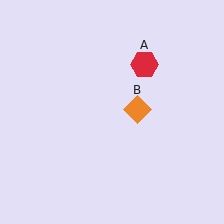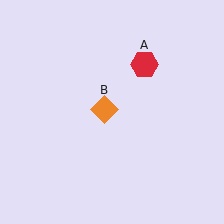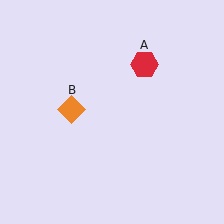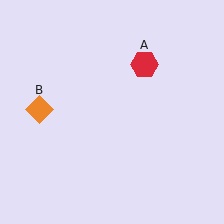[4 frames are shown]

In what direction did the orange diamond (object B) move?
The orange diamond (object B) moved left.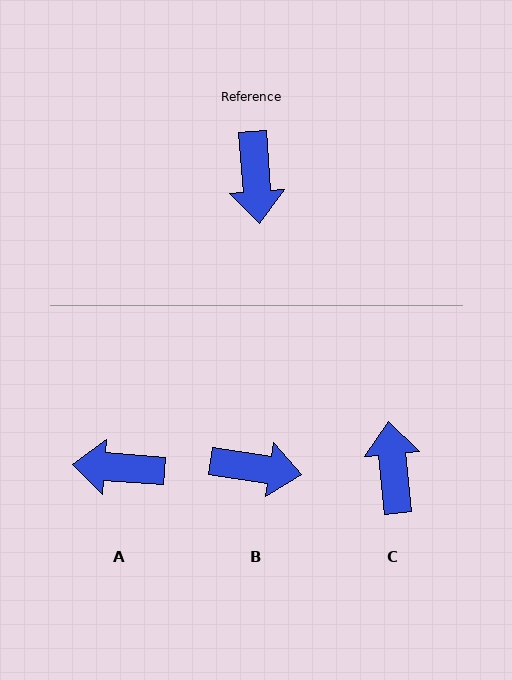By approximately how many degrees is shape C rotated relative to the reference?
Approximately 178 degrees clockwise.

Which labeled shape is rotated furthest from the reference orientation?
C, about 178 degrees away.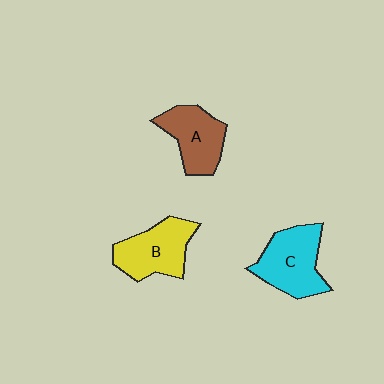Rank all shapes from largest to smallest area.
From largest to smallest: C (cyan), B (yellow), A (brown).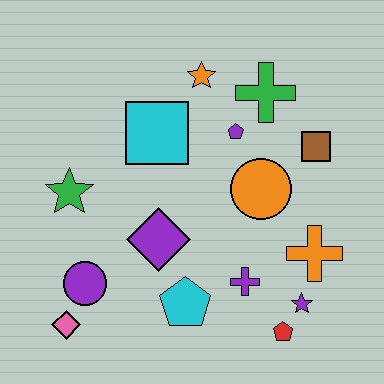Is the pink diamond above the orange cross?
No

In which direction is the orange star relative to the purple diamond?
The orange star is above the purple diamond.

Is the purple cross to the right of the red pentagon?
No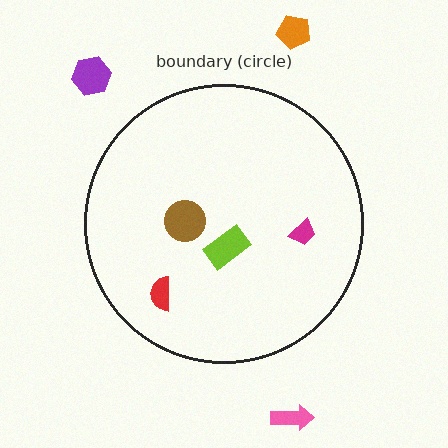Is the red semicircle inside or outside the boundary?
Inside.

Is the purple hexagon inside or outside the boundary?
Outside.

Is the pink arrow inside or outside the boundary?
Outside.